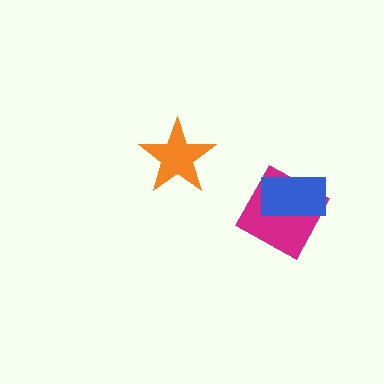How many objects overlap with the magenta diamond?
1 object overlaps with the magenta diamond.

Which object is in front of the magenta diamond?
The blue rectangle is in front of the magenta diamond.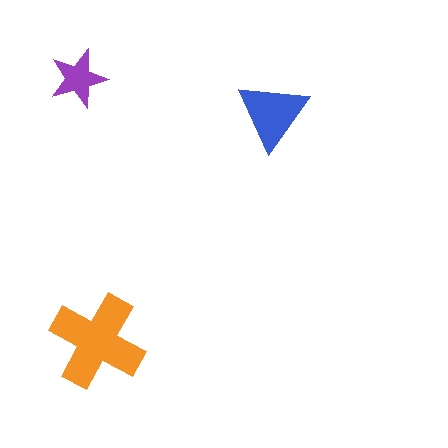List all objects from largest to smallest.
The orange cross, the blue triangle, the purple star.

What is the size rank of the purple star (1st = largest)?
3rd.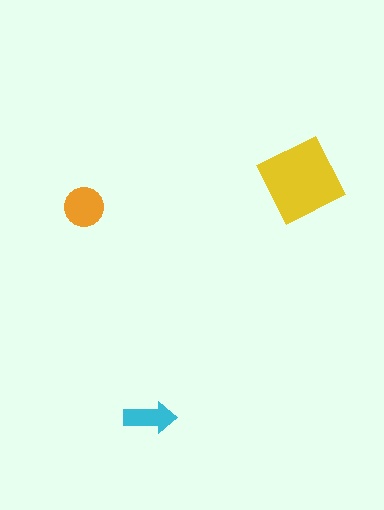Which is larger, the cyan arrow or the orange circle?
The orange circle.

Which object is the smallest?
The cyan arrow.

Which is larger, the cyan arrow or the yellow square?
The yellow square.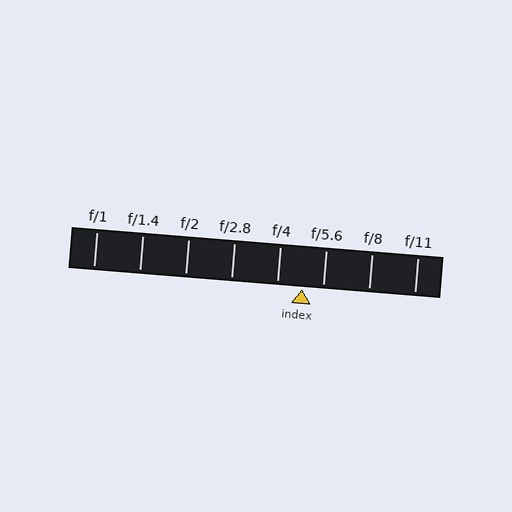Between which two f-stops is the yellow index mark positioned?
The index mark is between f/4 and f/5.6.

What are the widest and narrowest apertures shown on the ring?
The widest aperture shown is f/1 and the narrowest is f/11.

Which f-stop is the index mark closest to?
The index mark is closest to f/5.6.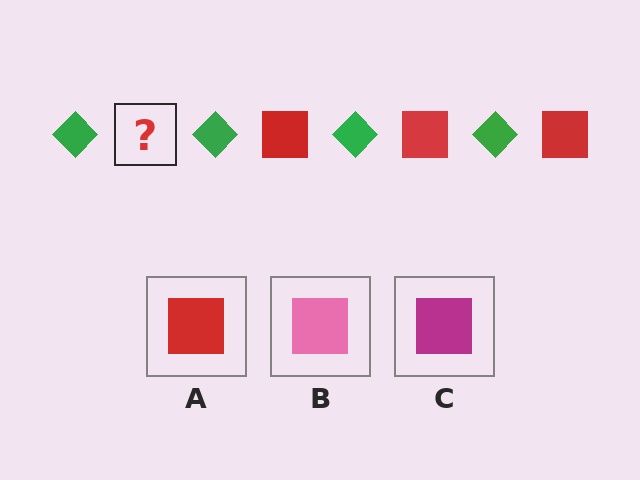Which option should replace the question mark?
Option A.